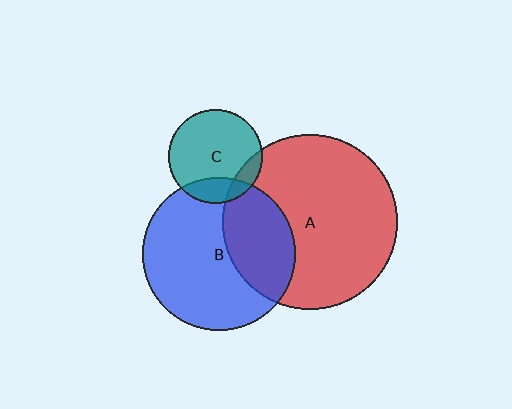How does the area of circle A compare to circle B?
Approximately 1.3 times.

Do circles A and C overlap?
Yes.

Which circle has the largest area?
Circle A (red).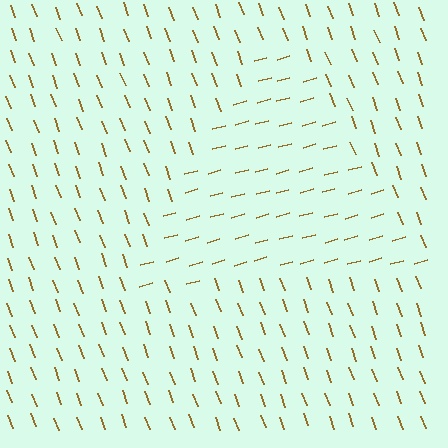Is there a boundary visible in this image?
Yes, there is a texture boundary formed by a change in line orientation.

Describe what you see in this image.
The image is filled with small brown line segments. A triangle region in the image has lines oriented differently from the surrounding lines, creating a visible texture boundary.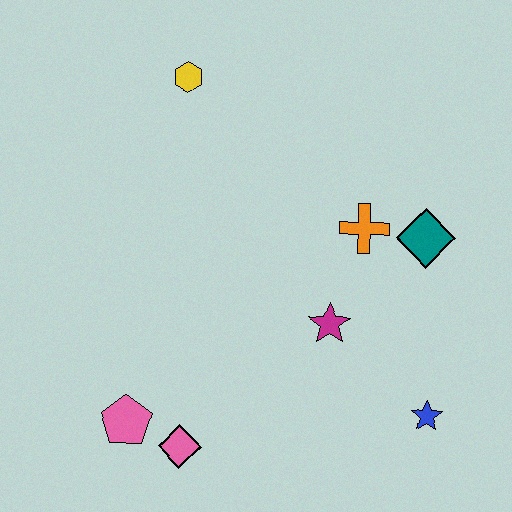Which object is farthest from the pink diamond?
The yellow hexagon is farthest from the pink diamond.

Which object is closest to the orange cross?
The teal diamond is closest to the orange cross.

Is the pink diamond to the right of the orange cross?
No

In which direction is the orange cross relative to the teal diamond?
The orange cross is to the left of the teal diamond.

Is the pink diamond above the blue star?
No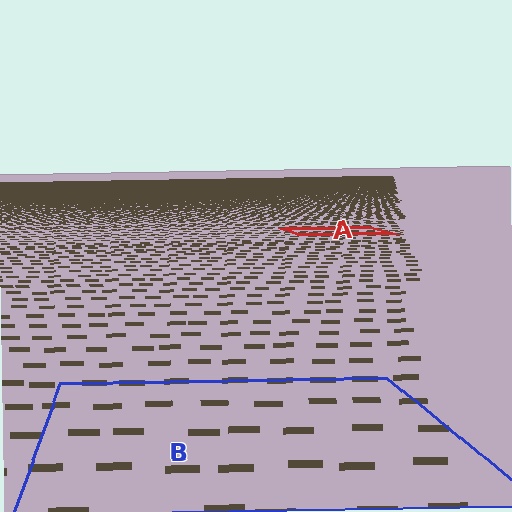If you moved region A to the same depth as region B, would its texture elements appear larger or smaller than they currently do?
They would appear larger. At a closer depth, the same texture elements are projected at a bigger on-screen size.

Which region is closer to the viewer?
Region B is closer. The texture elements there are larger and more spread out.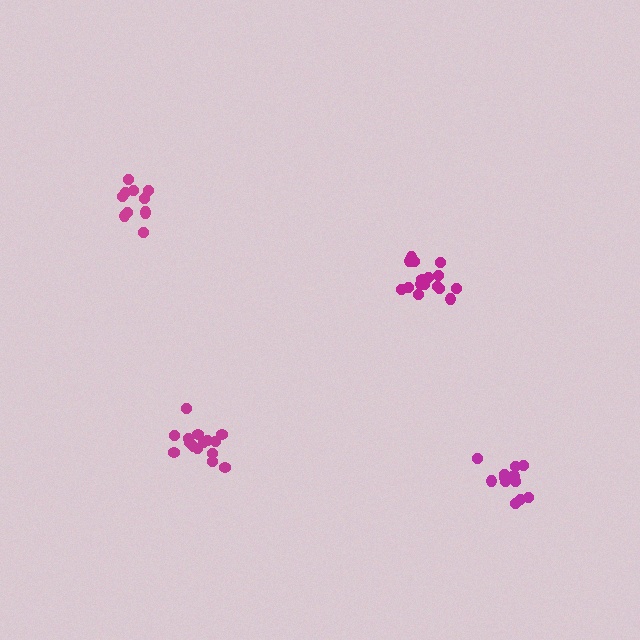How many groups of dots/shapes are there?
There are 4 groups.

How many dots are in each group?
Group 1: 15 dots, Group 2: 12 dots, Group 3: 16 dots, Group 4: 11 dots (54 total).